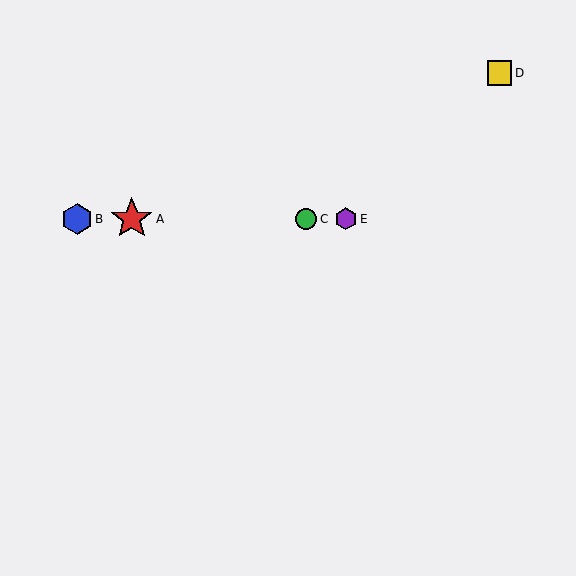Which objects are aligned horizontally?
Objects A, B, C, E are aligned horizontally.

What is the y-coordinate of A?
Object A is at y≈219.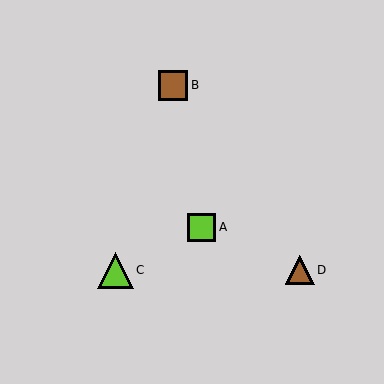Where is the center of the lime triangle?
The center of the lime triangle is at (115, 270).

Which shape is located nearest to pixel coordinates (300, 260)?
The brown triangle (labeled D) at (300, 270) is nearest to that location.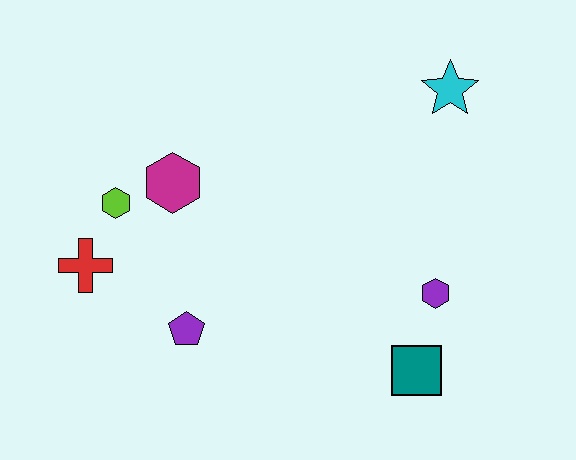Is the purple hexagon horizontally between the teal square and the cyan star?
Yes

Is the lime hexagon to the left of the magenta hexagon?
Yes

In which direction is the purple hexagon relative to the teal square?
The purple hexagon is above the teal square.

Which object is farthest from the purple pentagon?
The cyan star is farthest from the purple pentagon.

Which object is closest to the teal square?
The purple hexagon is closest to the teal square.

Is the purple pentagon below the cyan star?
Yes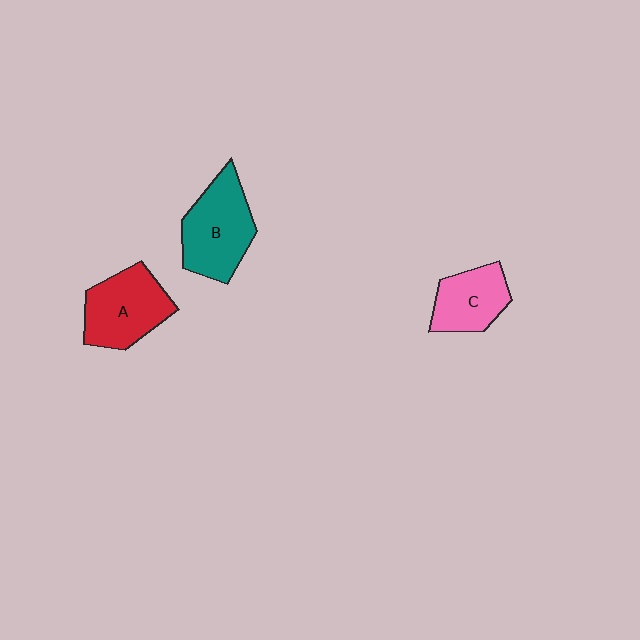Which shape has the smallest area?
Shape C (pink).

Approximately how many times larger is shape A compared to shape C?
Approximately 1.3 times.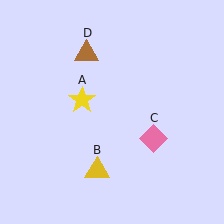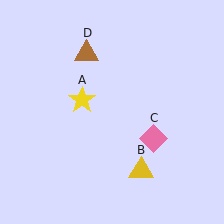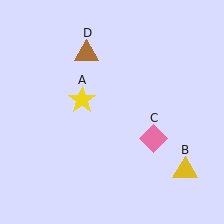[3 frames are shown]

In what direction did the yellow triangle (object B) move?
The yellow triangle (object B) moved right.